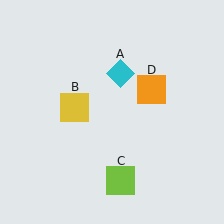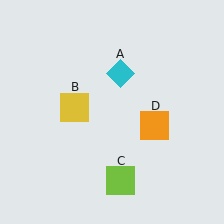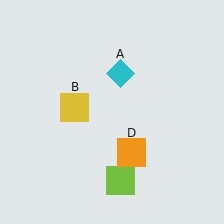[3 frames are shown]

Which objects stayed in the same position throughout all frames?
Cyan diamond (object A) and yellow square (object B) and lime square (object C) remained stationary.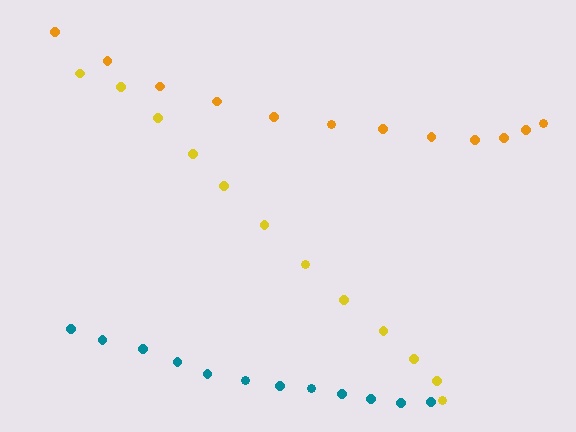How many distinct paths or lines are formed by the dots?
There are 3 distinct paths.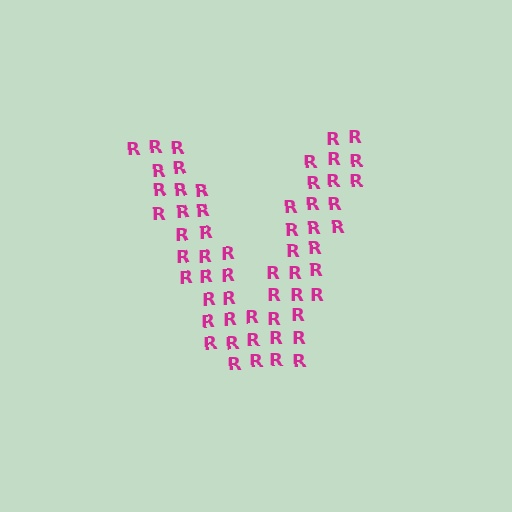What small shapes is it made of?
It is made of small letter R's.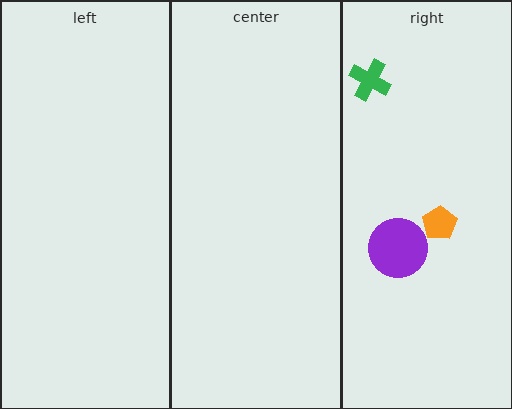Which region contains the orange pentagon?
The right region.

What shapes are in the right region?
The green cross, the orange pentagon, the purple circle.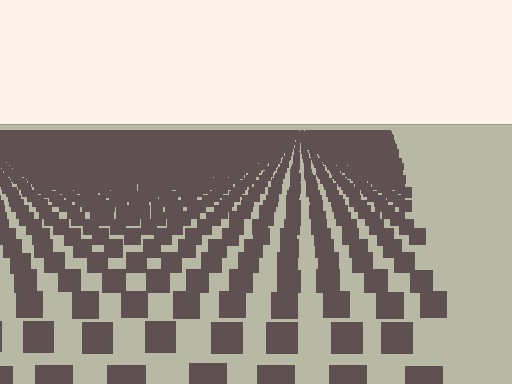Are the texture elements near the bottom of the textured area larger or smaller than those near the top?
Larger. Near the bottom, elements are closer to the viewer and appear at a bigger on-screen size.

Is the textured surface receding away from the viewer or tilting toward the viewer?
The surface is receding away from the viewer. Texture elements get smaller and denser toward the top.